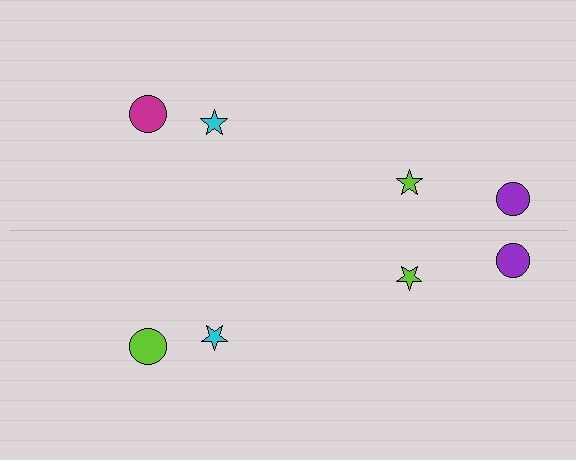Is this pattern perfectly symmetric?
No, the pattern is not perfectly symmetric. The lime circle on the bottom side breaks the symmetry — its mirror counterpart is magenta.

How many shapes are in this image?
There are 8 shapes in this image.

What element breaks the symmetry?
The lime circle on the bottom side breaks the symmetry — its mirror counterpart is magenta.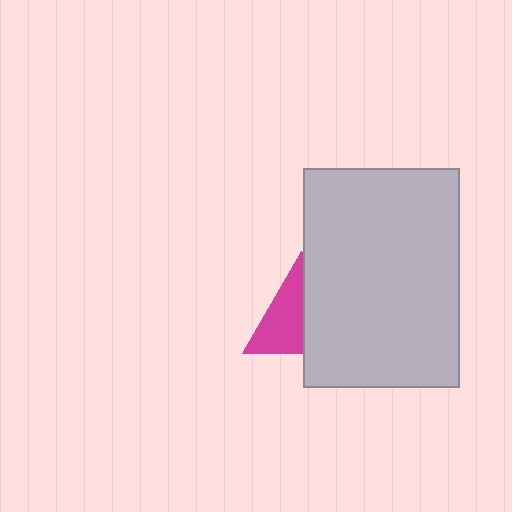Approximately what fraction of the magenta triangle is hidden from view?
Roughly 47% of the magenta triangle is hidden behind the light gray rectangle.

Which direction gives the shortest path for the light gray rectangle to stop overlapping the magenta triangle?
Moving right gives the shortest separation.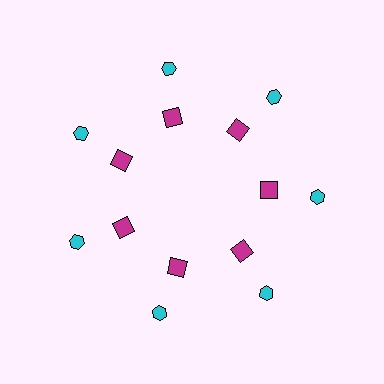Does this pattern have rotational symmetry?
Yes, this pattern has 7-fold rotational symmetry. It looks the same after rotating 51 degrees around the center.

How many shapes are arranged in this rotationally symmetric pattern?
There are 14 shapes, arranged in 7 groups of 2.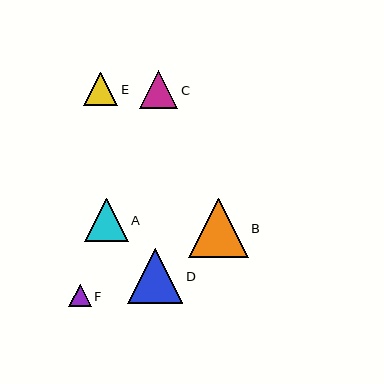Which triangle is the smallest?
Triangle F is the smallest with a size of approximately 23 pixels.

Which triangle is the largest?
Triangle B is the largest with a size of approximately 59 pixels.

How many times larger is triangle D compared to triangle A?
Triangle D is approximately 1.3 times the size of triangle A.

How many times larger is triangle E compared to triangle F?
Triangle E is approximately 1.5 times the size of triangle F.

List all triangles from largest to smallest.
From largest to smallest: B, D, A, C, E, F.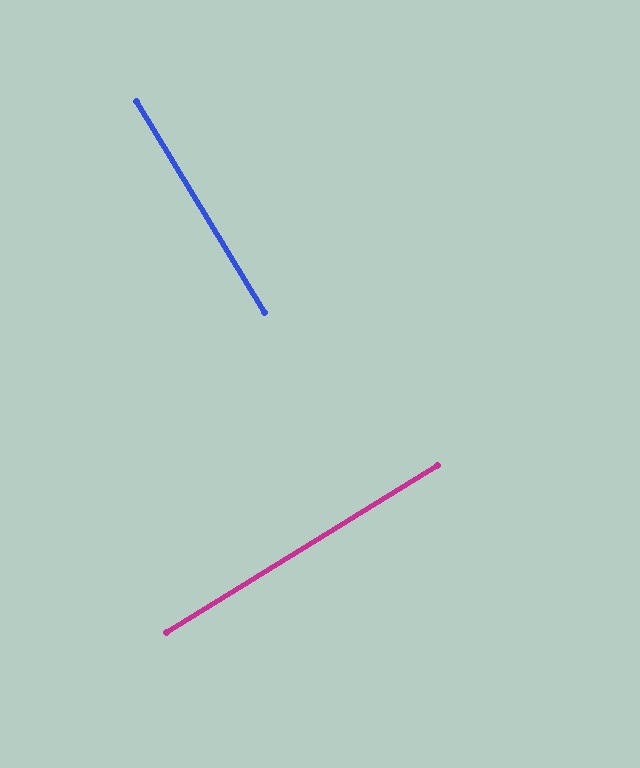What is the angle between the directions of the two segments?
Approximately 90 degrees.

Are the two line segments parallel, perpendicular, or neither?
Perpendicular — they meet at approximately 90°.